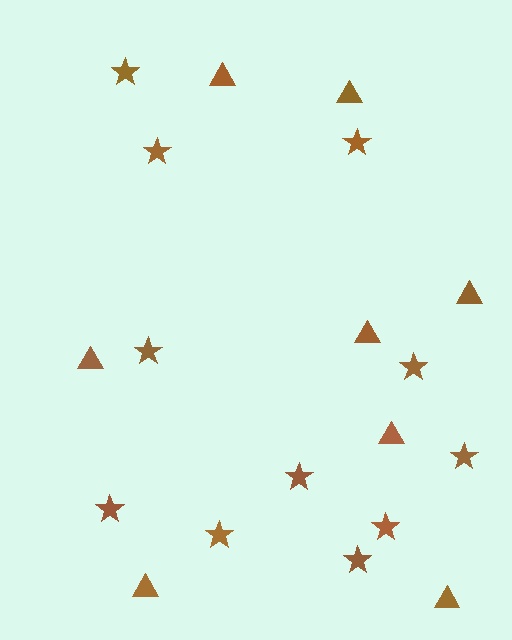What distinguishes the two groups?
There are 2 groups: one group of triangles (8) and one group of stars (11).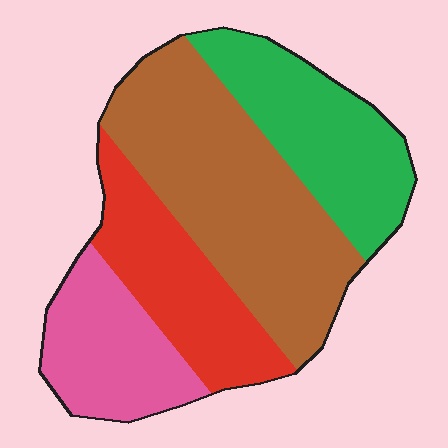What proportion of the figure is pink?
Pink takes up between a sixth and a third of the figure.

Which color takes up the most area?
Brown, at roughly 40%.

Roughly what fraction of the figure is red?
Red takes up about one fifth (1/5) of the figure.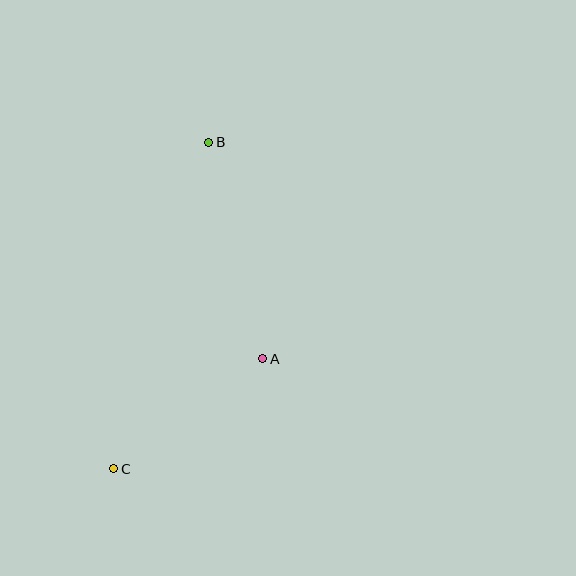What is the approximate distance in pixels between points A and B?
The distance between A and B is approximately 223 pixels.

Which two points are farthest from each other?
Points B and C are farthest from each other.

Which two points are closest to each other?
Points A and C are closest to each other.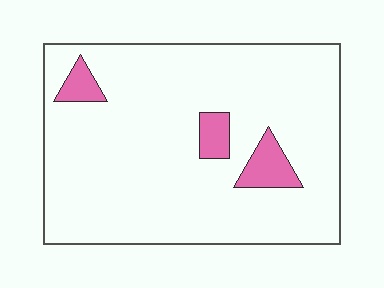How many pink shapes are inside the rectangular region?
3.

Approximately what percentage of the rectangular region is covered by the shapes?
Approximately 10%.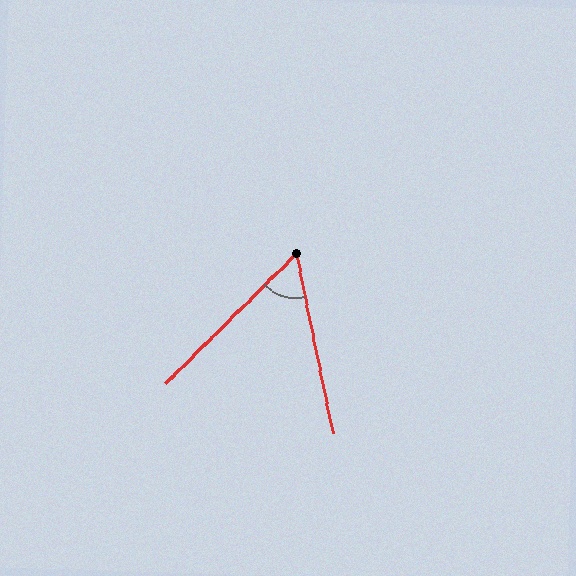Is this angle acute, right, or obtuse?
It is acute.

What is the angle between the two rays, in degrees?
Approximately 57 degrees.